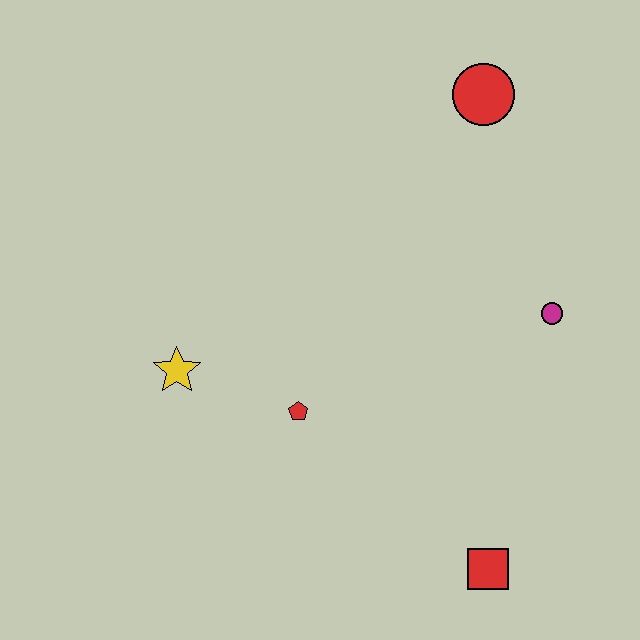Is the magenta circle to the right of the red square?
Yes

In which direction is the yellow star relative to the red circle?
The yellow star is to the left of the red circle.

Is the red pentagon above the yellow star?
No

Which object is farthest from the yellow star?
The red circle is farthest from the yellow star.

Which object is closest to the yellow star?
The red pentagon is closest to the yellow star.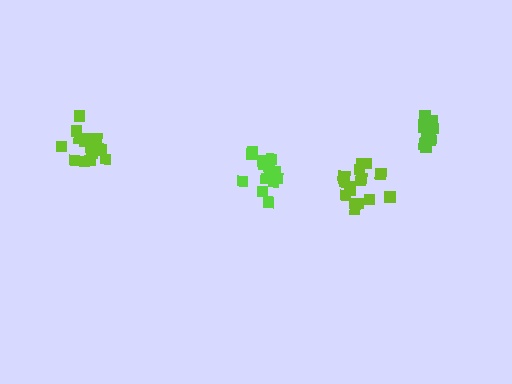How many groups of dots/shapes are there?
There are 4 groups.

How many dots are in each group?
Group 1: 14 dots, Group 2: 17 dots, Group 3: 19 dots, Group 4: 16 dots (66 total).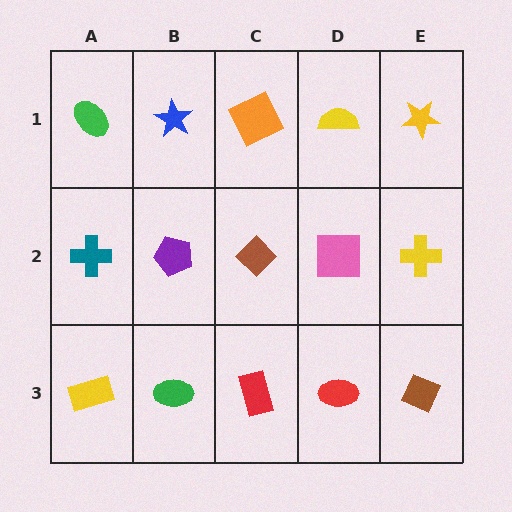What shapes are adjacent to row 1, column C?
A brown diamond (row 2, column C), a blue star (row 1, column B), a yellow semicircle (row 1, column D).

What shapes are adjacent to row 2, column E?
A yellow star (row 1, column E), a brown diamond (row 3, column E), a pink square (row 2, column D).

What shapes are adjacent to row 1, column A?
A teal cross (row 2, column A), a blue star (row 1, column B).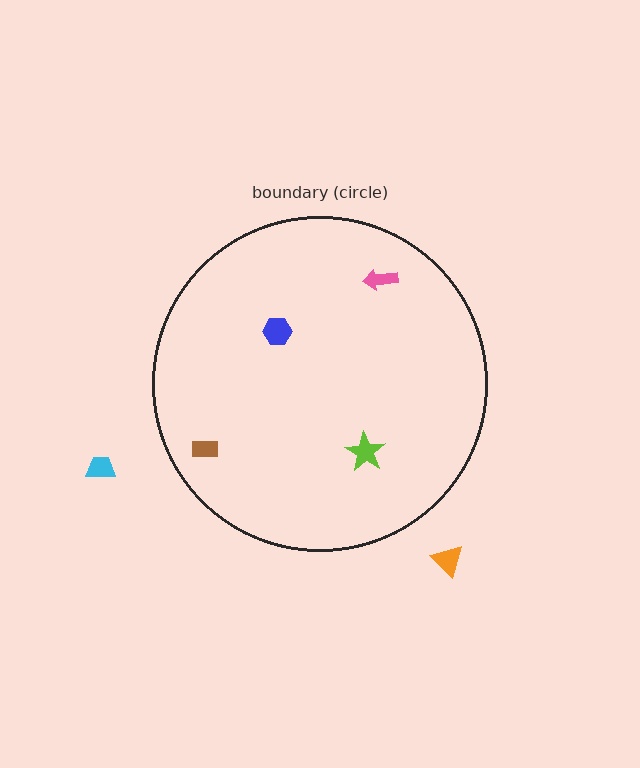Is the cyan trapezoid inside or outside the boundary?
Outside.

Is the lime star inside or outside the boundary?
Inside.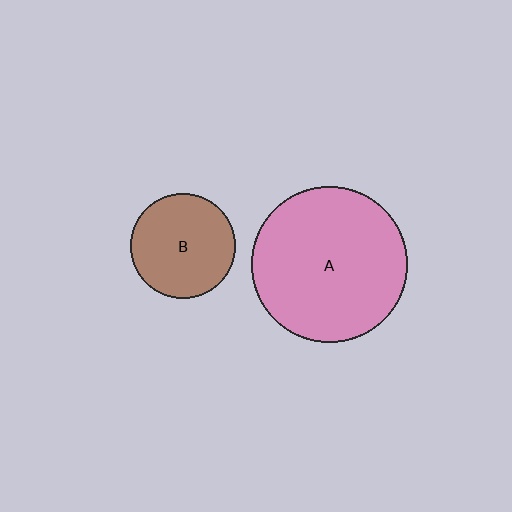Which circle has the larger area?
Circle A (pink).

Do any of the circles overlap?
No, none of the circles overlap.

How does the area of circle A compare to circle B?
Approximately 2.2 times.